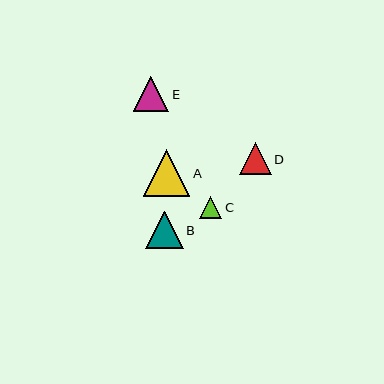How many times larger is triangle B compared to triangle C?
Triangle B is approximately 1.7 times the size of triangle C.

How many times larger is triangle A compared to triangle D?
Triangle A is approximately 1.5 times the size of triangle D.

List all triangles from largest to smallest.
From largest to smallest: A, B, E, D, C.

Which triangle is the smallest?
Triangle C is the smallest with a size of approximately 22 pixels.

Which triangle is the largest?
Triangle A is the largest with a size of approximately 46 pixels.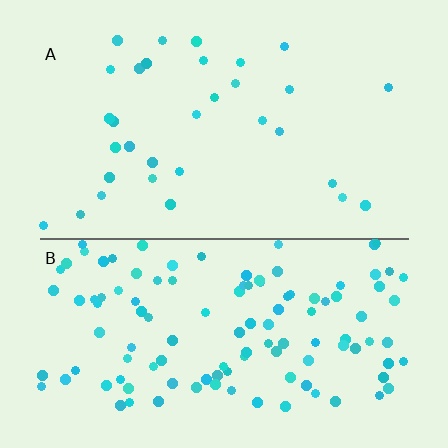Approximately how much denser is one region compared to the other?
Approximately 3.7× — region B over region A.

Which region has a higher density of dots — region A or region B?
B (the bottom).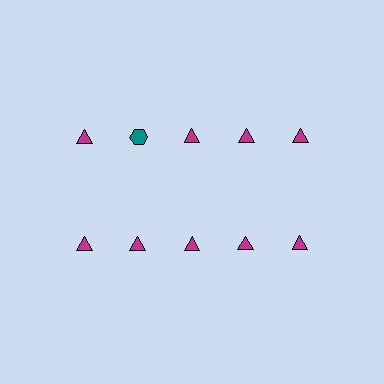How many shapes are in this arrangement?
There are 10 shapes arranged in a grid pattern.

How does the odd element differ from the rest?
It differs in both color (teal instead of magenta) and shape (hexagon instead of triangle).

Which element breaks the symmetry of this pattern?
The teal hexagon in the top row, second from left column breaks the symmetry. All other shapes are magenta triangles.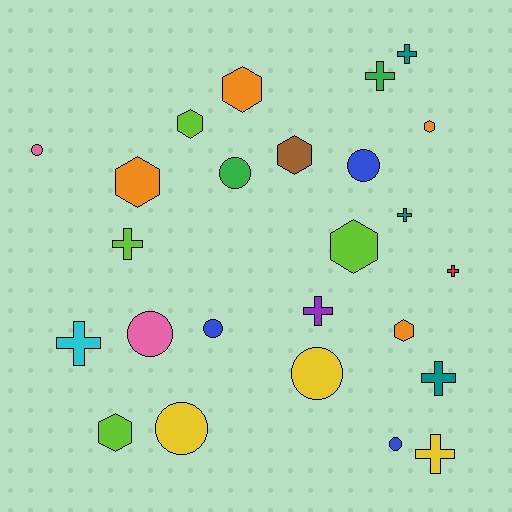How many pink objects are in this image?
There are 2 pink objects.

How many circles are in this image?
There are 8 circles.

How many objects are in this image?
There are 25 objects.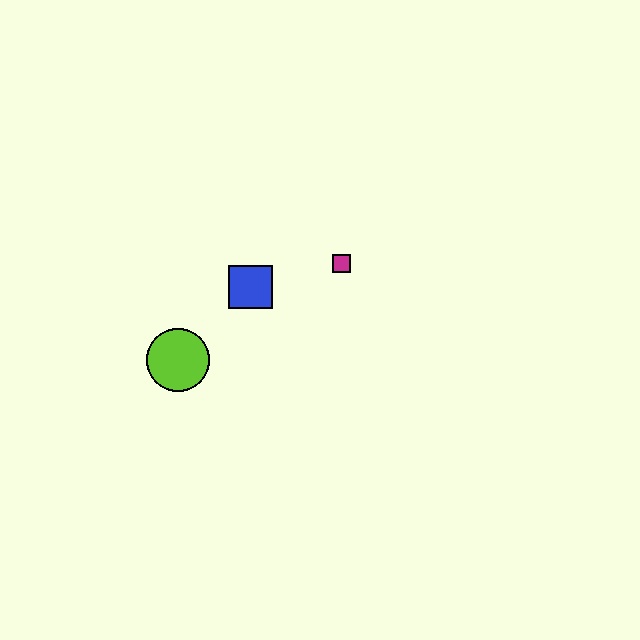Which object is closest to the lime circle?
The blue square is closest to the lime circle.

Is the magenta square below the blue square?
No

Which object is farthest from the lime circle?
The magenta square is farthest from the lime circle.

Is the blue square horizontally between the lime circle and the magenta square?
Yes